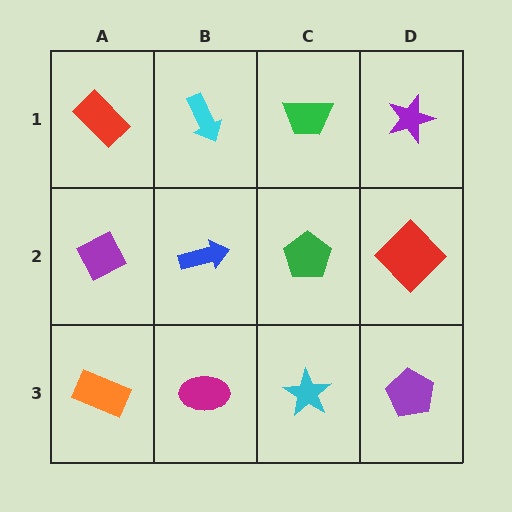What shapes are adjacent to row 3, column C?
A green pentagon (row 2, column C), a magenta ellipse (row 3, column B), a purple pentagon (row 3, column D).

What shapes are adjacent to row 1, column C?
A green pentagon (row 2, column C), a cyan arrow (row 1, column B), a purple star (row 1, column D).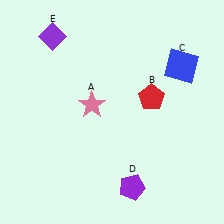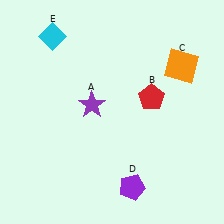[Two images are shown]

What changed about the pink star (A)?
In Image 1, A is pink. In Image 2, it changed to purple.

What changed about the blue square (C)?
In Image 1, C is blue. In Image 2, it changed to orange.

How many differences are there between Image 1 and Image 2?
There are 3 differences between the two images.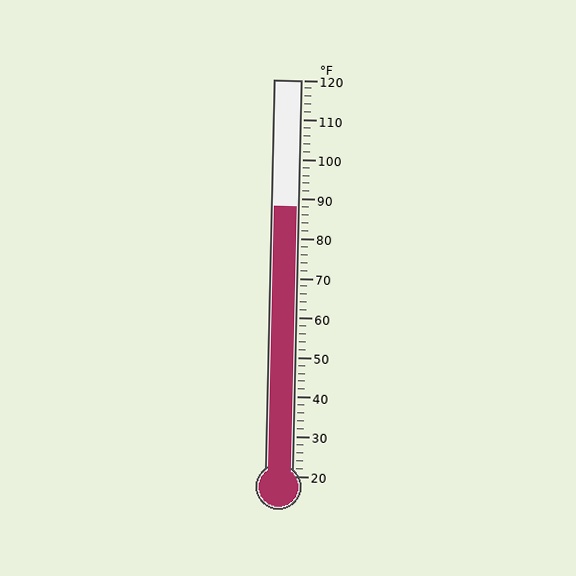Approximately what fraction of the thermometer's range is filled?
The thermometer is filled to approximately 70% of its range.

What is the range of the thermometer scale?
The thermometer scale ranges from 20°F to 120°F.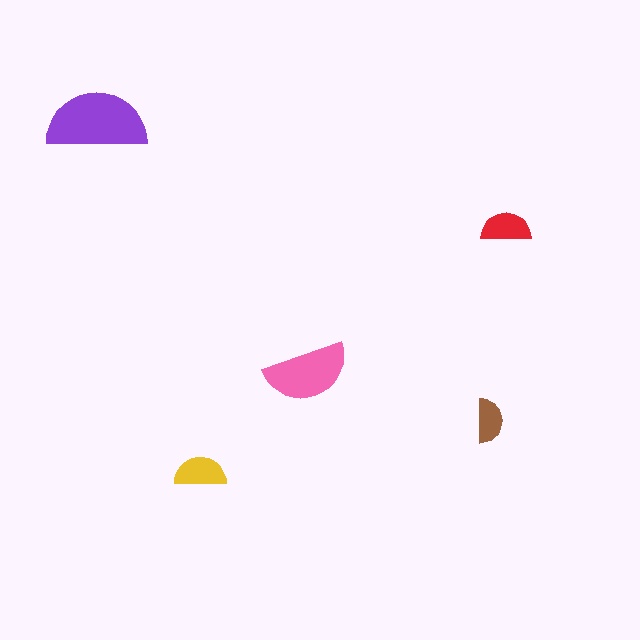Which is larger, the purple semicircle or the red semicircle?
The purple one.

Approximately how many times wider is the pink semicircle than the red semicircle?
About 1.5 times wider.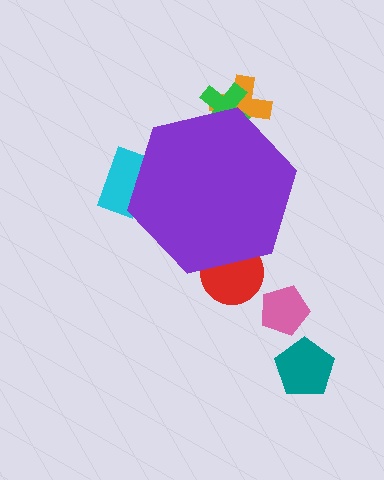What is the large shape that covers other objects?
A purple hexagon.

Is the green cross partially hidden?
Yes, the green cross is partially hidden behind the purple hexagon.